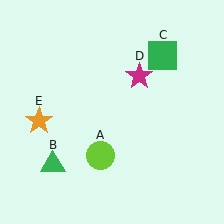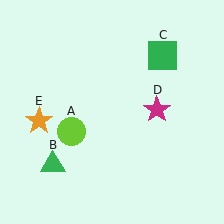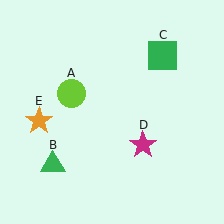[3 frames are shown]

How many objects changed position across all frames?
2 objects changed position: lime circle (object A), magenta star (object D).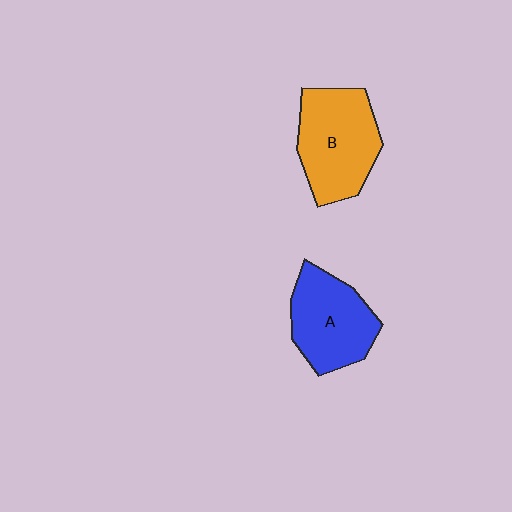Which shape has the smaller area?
Shape A (blue).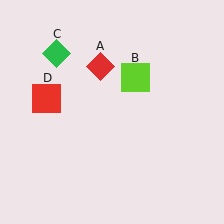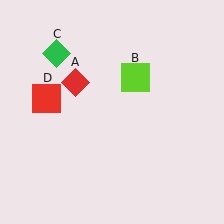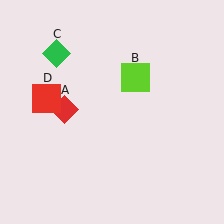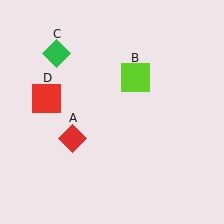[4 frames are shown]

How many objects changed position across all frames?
1 object changed position: red diamond (object A).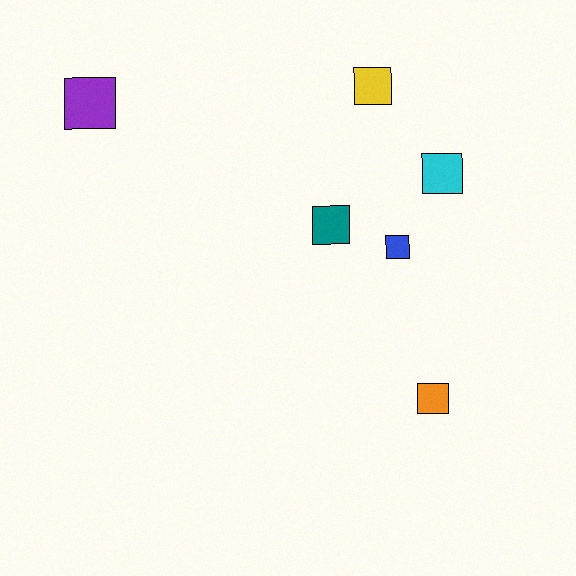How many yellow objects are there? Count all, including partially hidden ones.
There is 1 yellow object.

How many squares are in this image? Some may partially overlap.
There are 6 squares.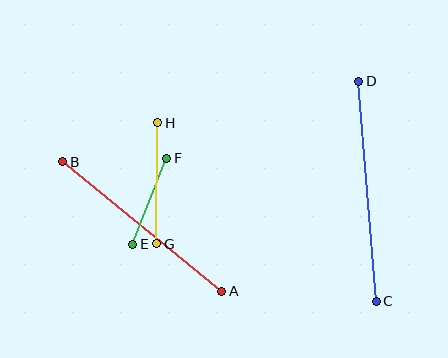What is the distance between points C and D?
The distance is approximately 221 pixels.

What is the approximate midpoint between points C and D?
The midpoint is at approximately (367, 191) pixels.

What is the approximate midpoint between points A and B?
The midpoint is at approximately (142, 226) pixels.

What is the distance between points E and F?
The distance is approximately 93 pixels.